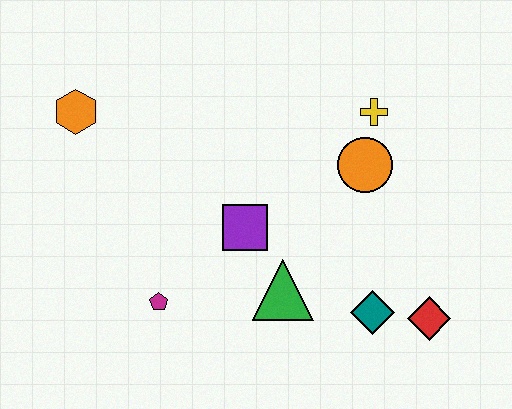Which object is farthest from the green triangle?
The orange hexagon is farthest from the green triangle.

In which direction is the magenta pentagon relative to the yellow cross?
The magenta pentagon is to the left of the yellow cross.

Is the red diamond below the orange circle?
Yes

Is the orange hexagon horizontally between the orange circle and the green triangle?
No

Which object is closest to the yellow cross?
The orange circle is closest to the yellow cross.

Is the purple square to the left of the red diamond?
Yes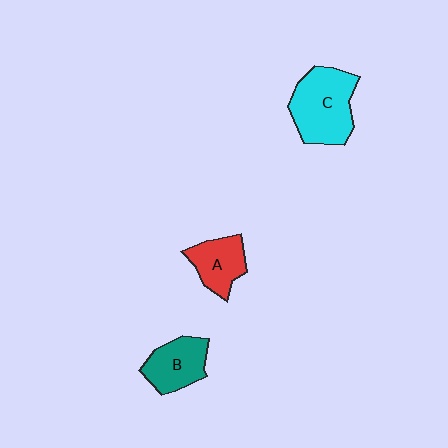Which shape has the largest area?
Shape C (cyan).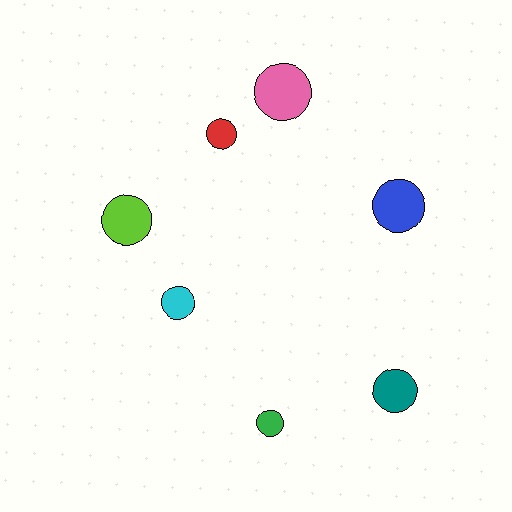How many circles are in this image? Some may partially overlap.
There are 7 circles.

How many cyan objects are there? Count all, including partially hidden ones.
There is 1 cyan object.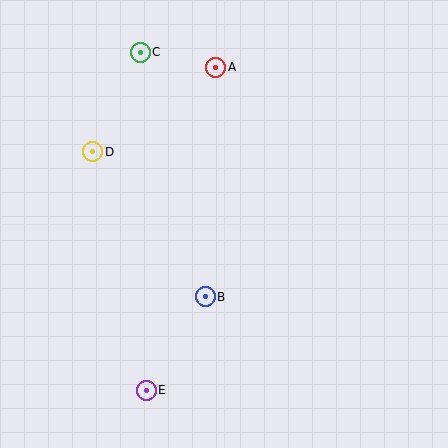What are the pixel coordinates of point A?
Point A is at (216, 67).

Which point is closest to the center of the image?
Point B at (205, 297) is closest to the center.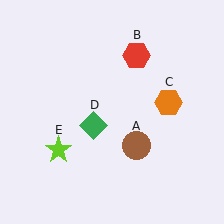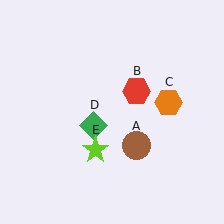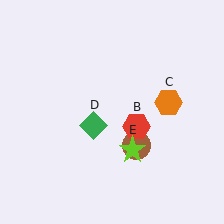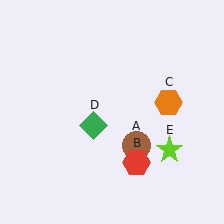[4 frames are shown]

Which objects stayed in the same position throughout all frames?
Brown circle (object A) and orange hexagon (object C) and green diamond (object D) remained stationary.